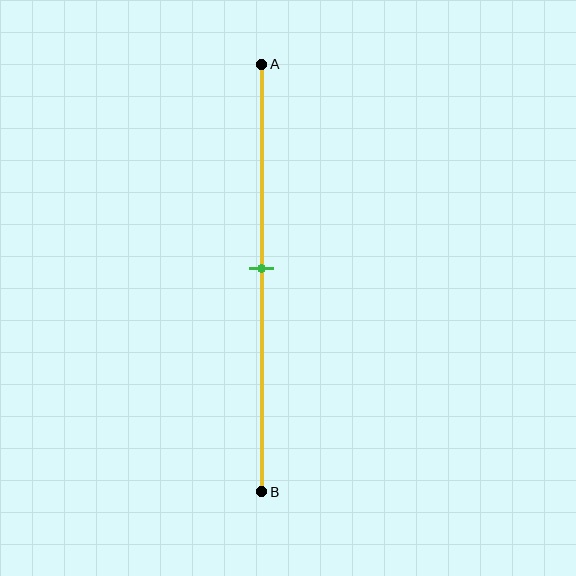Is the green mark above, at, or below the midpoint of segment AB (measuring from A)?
The green mark is approximately at the midpoint of segment AB.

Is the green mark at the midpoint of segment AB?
Yes, the mark is approximately at the midpoint.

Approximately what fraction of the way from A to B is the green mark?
The green mark is approximately 50% of the way from A to B.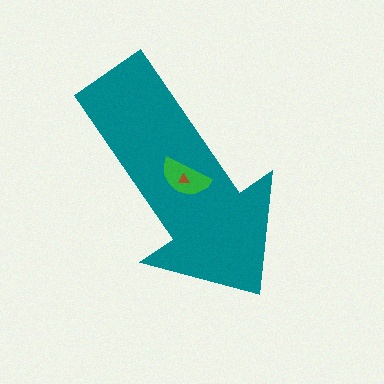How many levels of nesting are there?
3.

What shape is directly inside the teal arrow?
The green semicircle.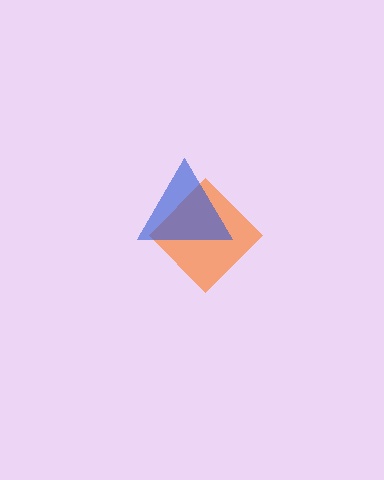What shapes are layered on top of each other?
The layered shapes are: an orange diamond, a blue triangle.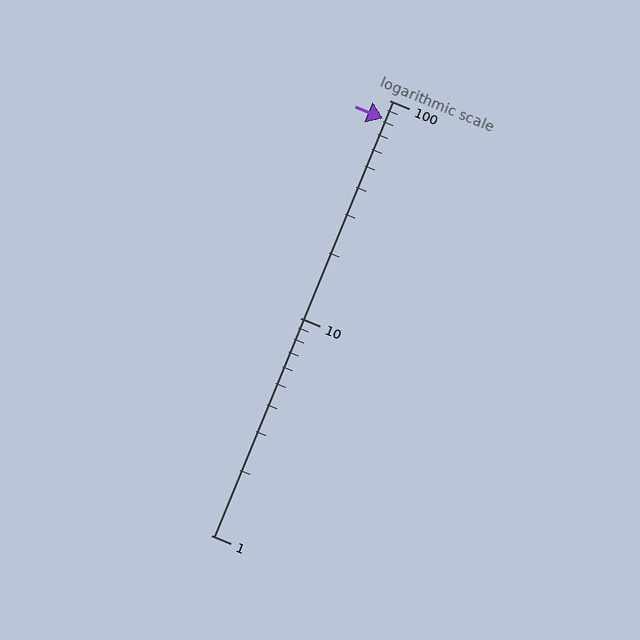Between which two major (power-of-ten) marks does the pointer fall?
The pointer is between 10 and 100.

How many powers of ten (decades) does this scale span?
The scale spans 2 decades, from 1 to 100.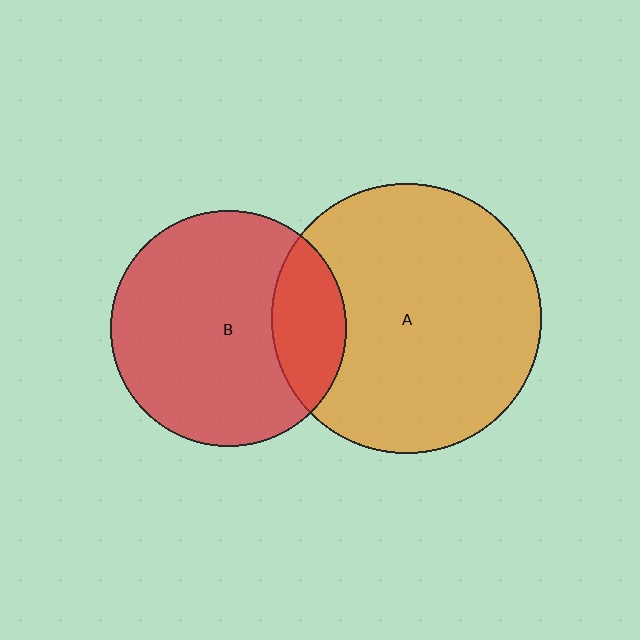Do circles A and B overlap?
Yes.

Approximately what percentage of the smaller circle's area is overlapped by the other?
Approximately 20%.